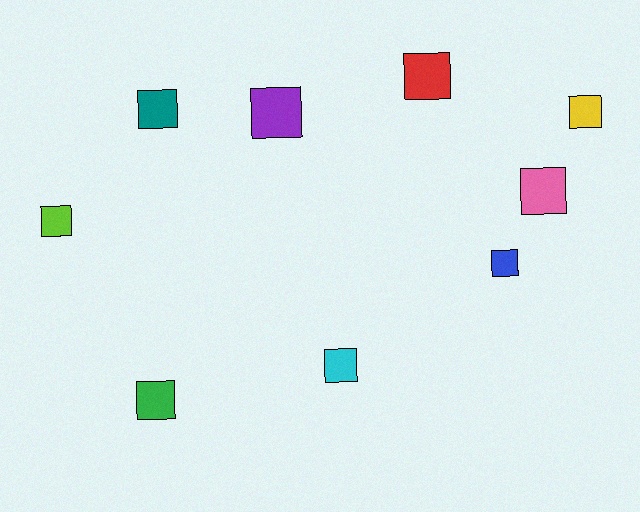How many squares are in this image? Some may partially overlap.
There are 9 squares.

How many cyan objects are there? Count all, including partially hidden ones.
There is 1 cyan object.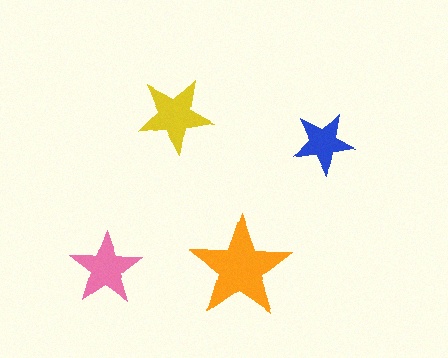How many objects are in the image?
There are 4 objects in the image.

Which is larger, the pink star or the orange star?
The orange one.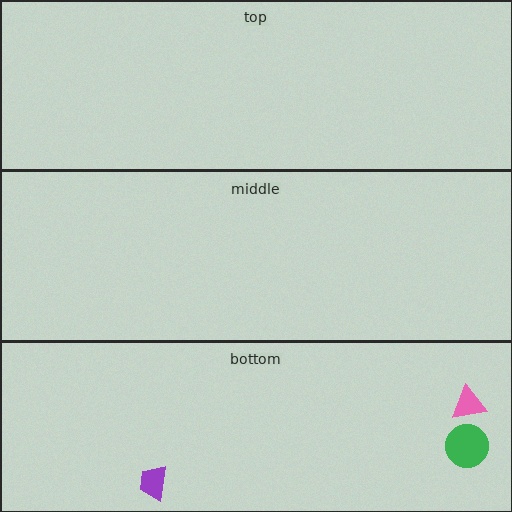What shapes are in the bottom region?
The purple trapezoid, the pink triangle, the green circle.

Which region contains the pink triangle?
The bottom region.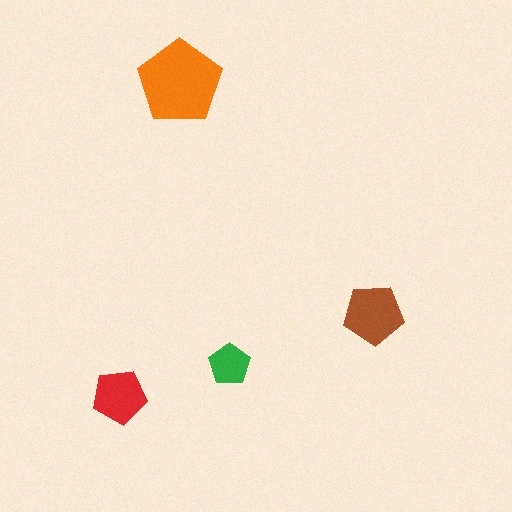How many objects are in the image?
There are 4 objects in the image.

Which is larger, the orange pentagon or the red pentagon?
The orange one.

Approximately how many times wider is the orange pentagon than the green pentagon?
About 2 times wider.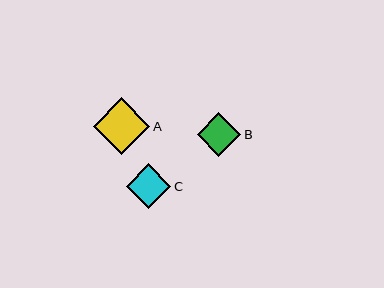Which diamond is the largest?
Diamond A is the largest with a size of approximately 57 pixels.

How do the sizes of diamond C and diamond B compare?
Diamond C and diamond B are approximately the same size.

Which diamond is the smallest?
Diamond B is the smallest with a size of approximately 44 pixels.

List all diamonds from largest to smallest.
From largest to smallest: A, C, B.